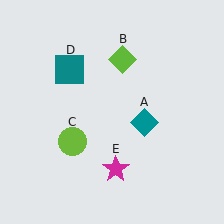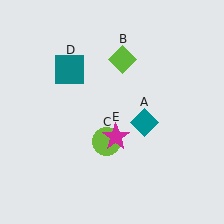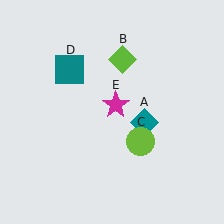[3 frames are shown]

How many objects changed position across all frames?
2 objects changed position: lime circle (object C), magenta star (object E).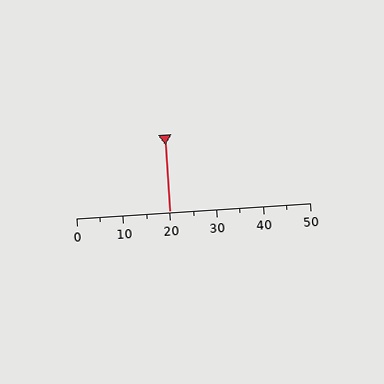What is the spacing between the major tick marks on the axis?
The major ticks are spaced 10 apart.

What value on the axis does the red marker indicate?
The marker indicates approximately 20.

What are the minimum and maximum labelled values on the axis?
The axis runs from 0 to 50.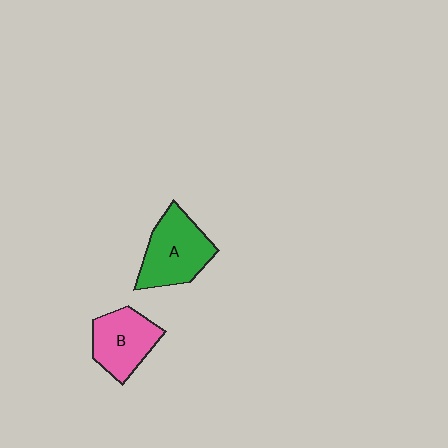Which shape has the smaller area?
Shape B (pink).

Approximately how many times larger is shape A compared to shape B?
Approximately 1.2 times.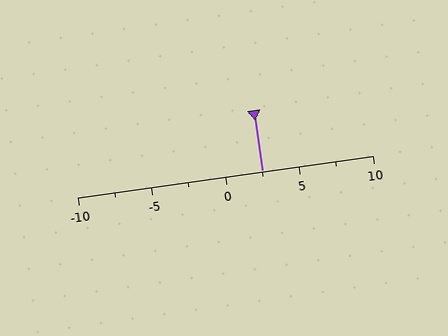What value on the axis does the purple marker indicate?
The marker indicates approximately 2.5.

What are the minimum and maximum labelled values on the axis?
The axis runs from -10 to 10.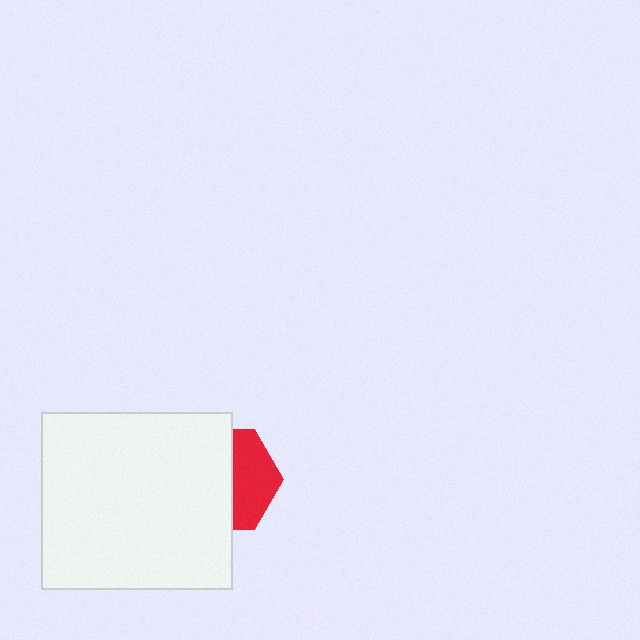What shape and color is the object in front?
The object in front is a white rectangle.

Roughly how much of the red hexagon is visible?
A small part of it is visible (roughly 41%).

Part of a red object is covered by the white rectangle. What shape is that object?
It is a hexagon.